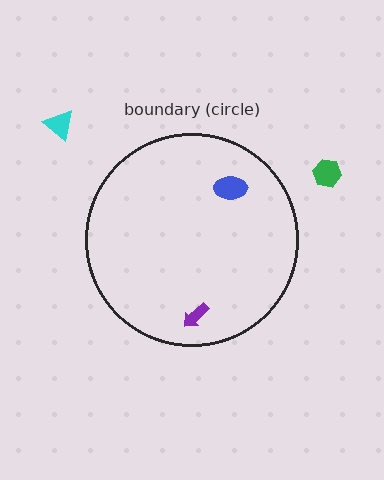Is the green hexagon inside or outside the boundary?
Outside.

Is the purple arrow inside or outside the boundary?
Inside.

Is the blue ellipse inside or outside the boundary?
Inside.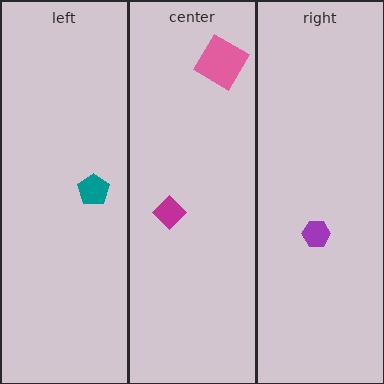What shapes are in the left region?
The teal pentagon.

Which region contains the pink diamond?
The center region.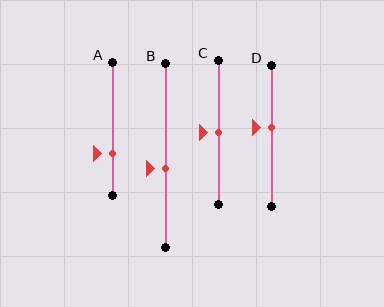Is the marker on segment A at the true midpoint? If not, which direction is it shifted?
No, the marker on segment A is shifted downward by about 18% of the segment length.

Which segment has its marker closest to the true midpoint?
Segment C has its marker closest to the true midpoint.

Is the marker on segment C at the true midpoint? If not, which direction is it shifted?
Yes, the marker on segment C is at the true midpoint.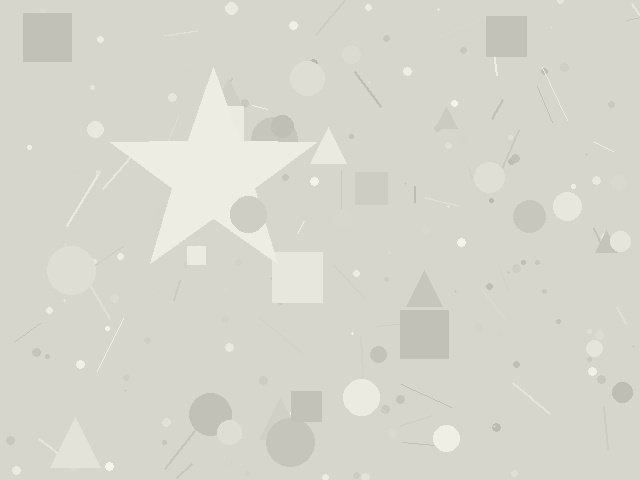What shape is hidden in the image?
A star is hidden in the image.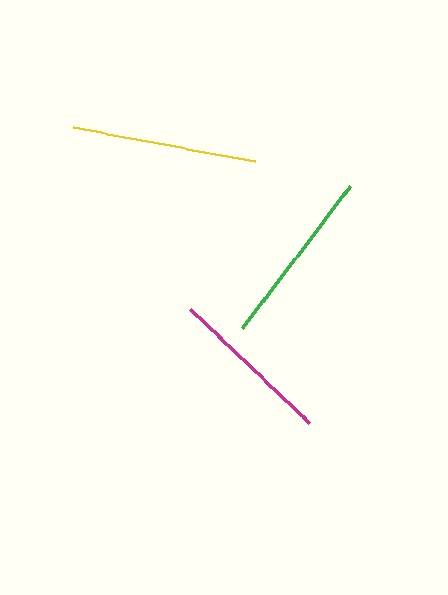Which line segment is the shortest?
The magenta line is the shortest at approximately 166 pixels.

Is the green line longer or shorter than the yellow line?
The yellow line is longer than the green line.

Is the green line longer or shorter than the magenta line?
The green line is longer than the magenta line.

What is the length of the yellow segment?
The yellow segment is approximately 184 pixels long.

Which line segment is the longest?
The yellow line is the longest at approximately 184 pixels.